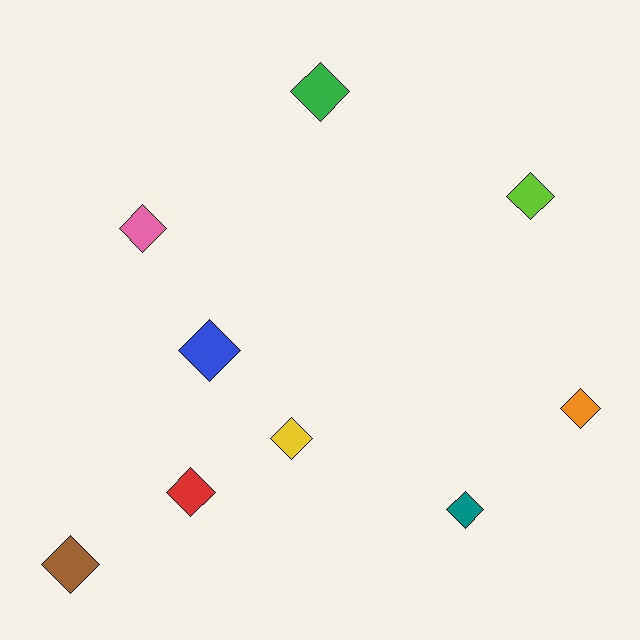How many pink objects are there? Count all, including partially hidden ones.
There is 1 pink object.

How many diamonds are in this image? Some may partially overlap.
There are 9 diamonds.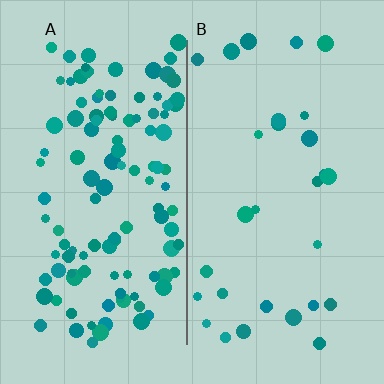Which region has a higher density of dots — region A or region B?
A (the left).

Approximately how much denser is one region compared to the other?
Approximately 4.0× — region A over region B.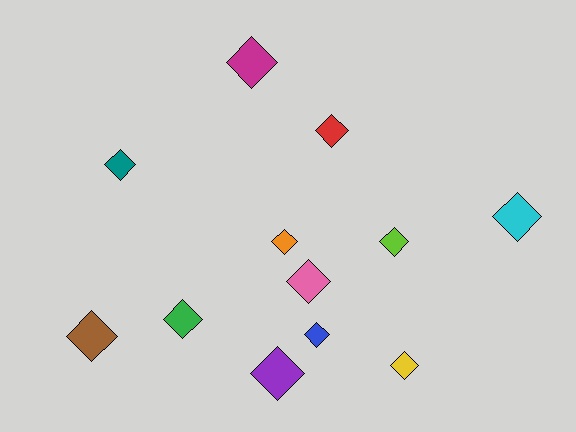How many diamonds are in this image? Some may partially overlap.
There are 12 diamonds.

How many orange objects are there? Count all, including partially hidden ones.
There is 1 orange object.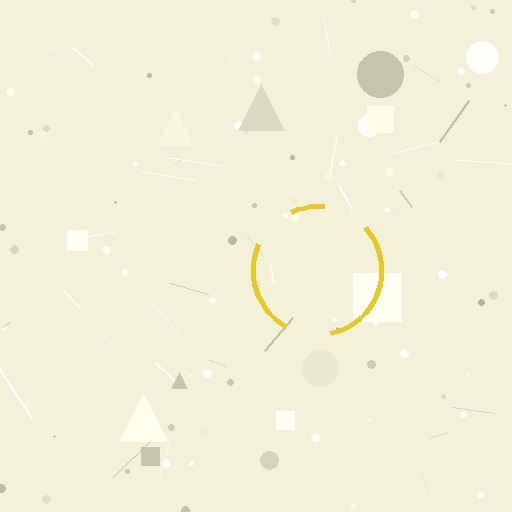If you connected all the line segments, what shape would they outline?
They would outline a circle.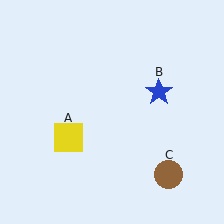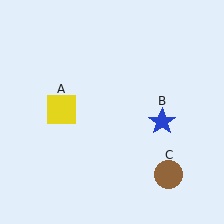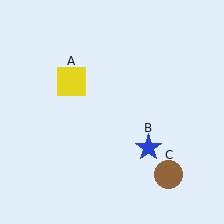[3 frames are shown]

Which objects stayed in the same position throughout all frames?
Brown circle (object C) remained stationary.